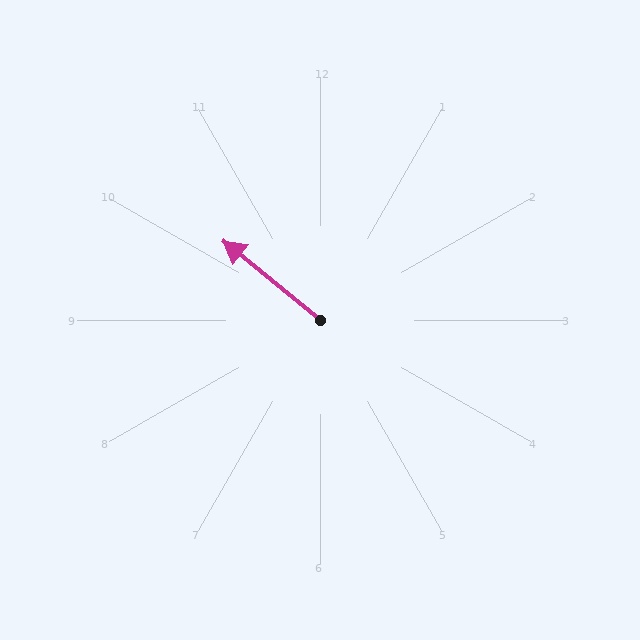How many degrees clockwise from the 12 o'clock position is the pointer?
Approximately 309 degrees.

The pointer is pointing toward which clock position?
Roughly 10 o'clock.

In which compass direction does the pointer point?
Northwest.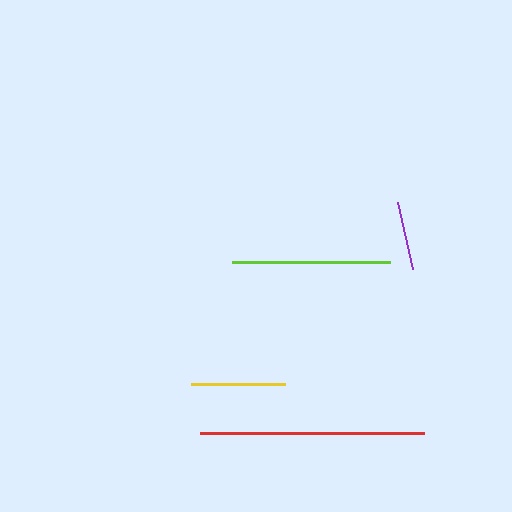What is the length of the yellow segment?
The yellow segment is approximately 94 pixels long.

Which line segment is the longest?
The red line is the longest at approximately 224 pixels.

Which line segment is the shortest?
The purple line is the shortest at approximately 68 pixels.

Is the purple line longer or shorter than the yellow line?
The yellow line is longer than the purple line.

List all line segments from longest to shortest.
From longest to shortest: red, lime, yellow, purple.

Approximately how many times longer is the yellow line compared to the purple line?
The yellow line is approximately 1.4 times the length of the purple line.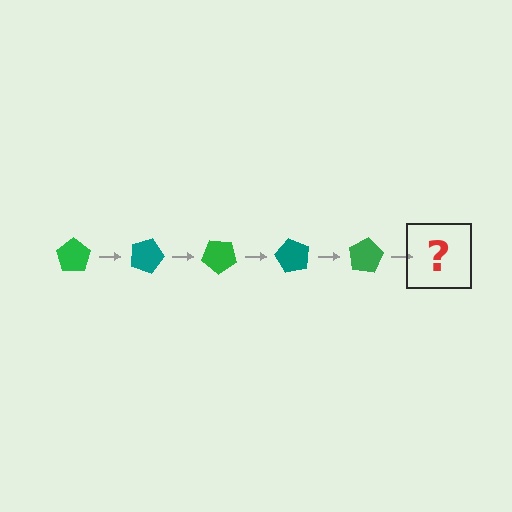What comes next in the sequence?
The next element should be a teal pentagon, rotated 100 degrees from the start.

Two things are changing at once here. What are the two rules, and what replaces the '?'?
The two rules are that it rotates 20 degrees each step and the color cycles through green and teal. The '?' should be a teal pentagon, rotated 100 degrees from the start.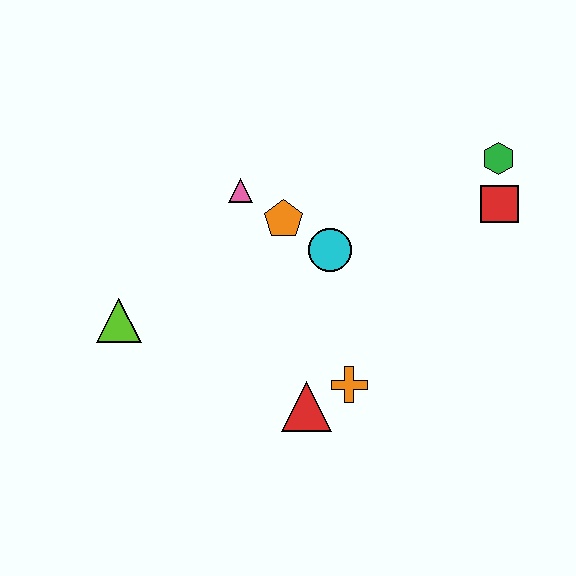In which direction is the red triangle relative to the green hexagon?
The red triangle is below the green hexagon.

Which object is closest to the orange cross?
The red triangle is closest to the orange cross.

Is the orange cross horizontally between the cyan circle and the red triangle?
No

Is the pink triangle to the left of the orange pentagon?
Yes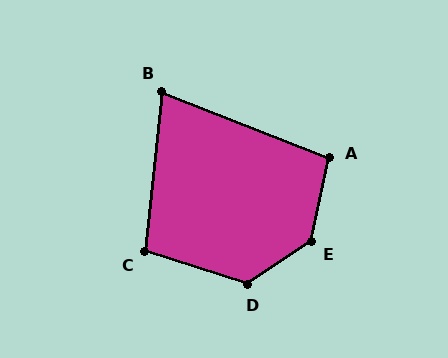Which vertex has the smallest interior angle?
B, at approximately 75 degrees.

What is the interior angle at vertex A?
Approximately 99 degrees (obtuse).